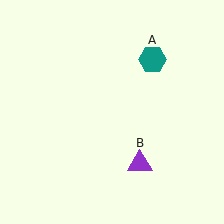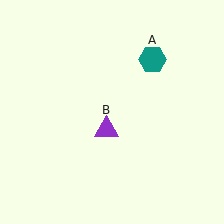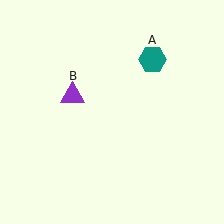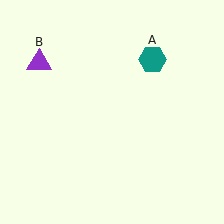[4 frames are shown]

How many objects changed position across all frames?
1 object changed position: purple triangle (object B).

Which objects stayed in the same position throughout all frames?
Teal hexagon (object A) remained stationary.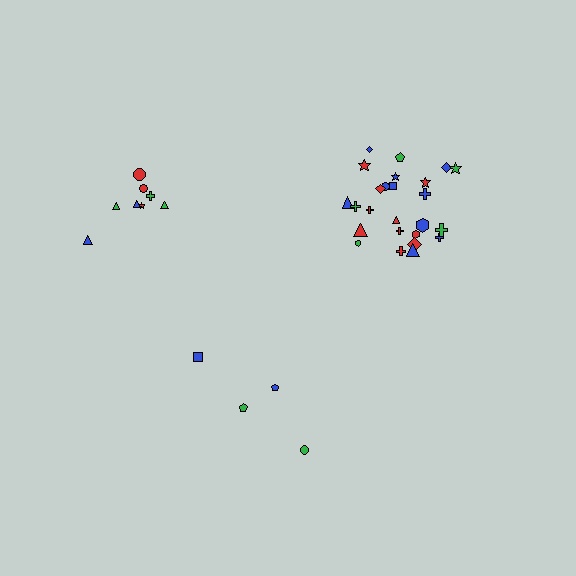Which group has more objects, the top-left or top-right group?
The top-right group.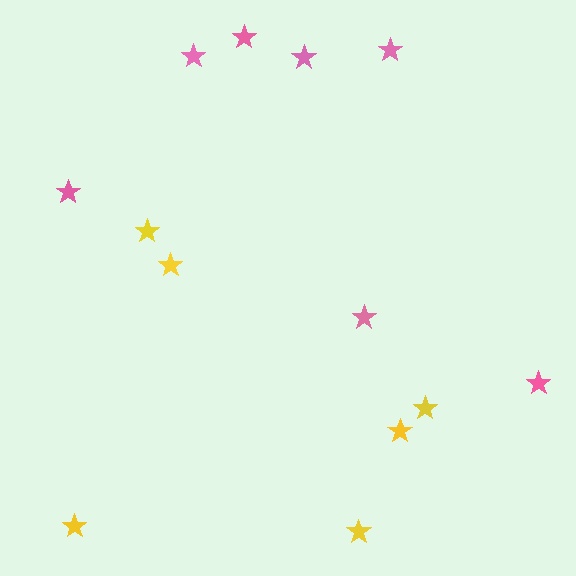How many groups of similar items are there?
There are 2 groups: one group of pink stars (7) and one group of yellow stars (6).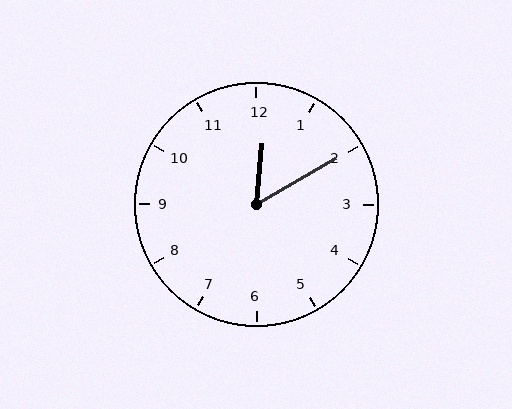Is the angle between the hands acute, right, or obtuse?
It is acute.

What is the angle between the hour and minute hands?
Approximately 55 degrees.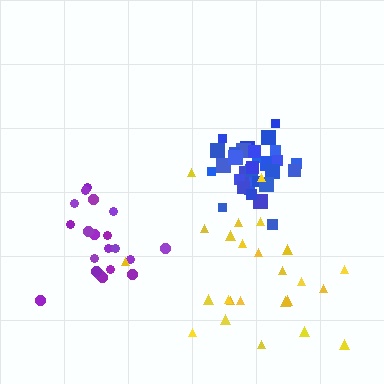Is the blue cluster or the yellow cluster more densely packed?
Blue.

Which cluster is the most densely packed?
Blue.